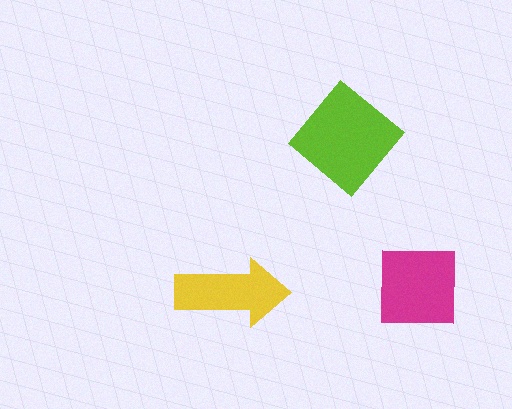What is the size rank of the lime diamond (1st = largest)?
1st.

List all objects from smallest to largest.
The yellow arrow, the magenta square, the lime diamond.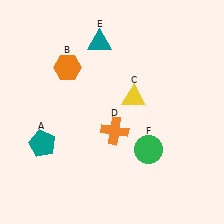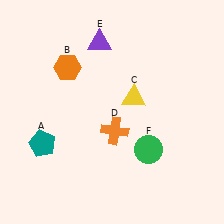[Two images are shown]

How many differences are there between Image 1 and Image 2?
There is 1 difference between the two images.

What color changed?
The triangle (E) changed from teal in Image 1 to purple in Image 2.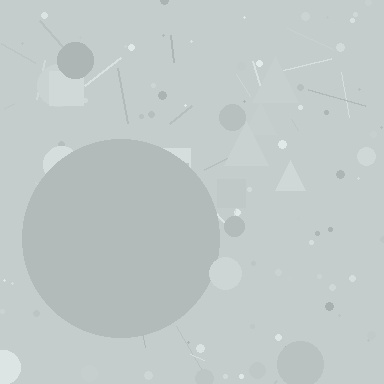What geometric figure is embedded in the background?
A circle is embedded in the background.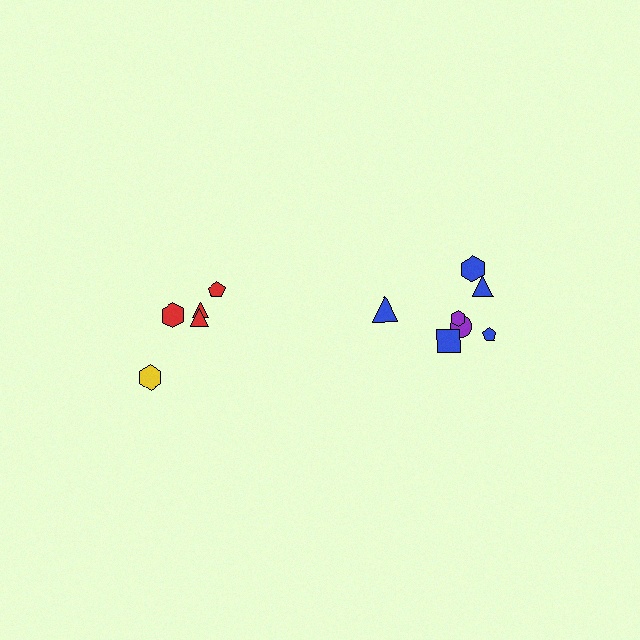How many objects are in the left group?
There are 5 objects.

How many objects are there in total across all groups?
There are 12 objects.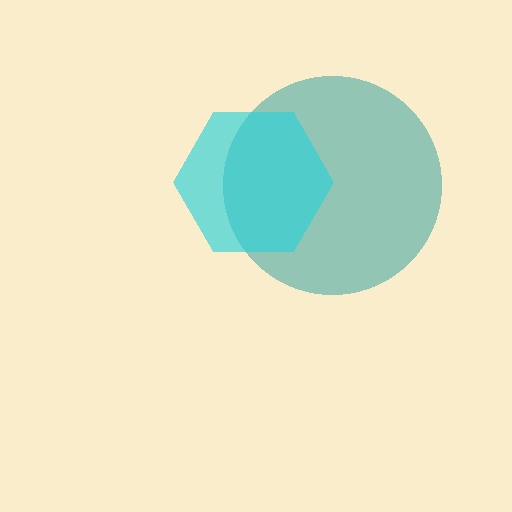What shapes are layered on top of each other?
The layered shapes are: a teal circle, a cyan hexagon.